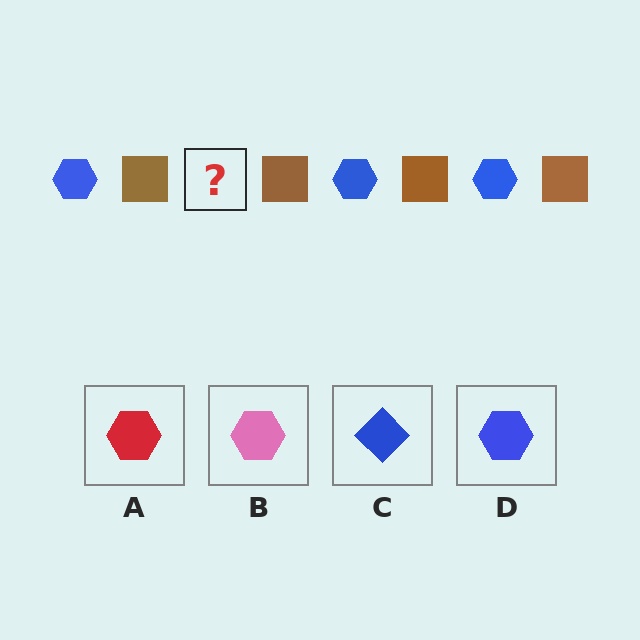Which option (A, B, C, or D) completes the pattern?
D.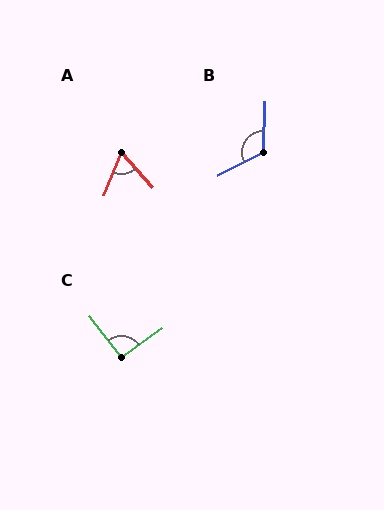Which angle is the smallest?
A, at approximately 64 degrees.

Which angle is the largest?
B, at approximately 118 degrees.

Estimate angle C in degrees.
Approximately 91 degrees.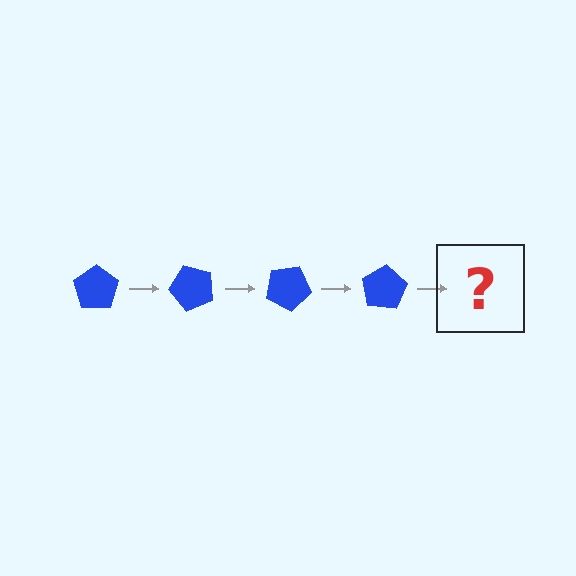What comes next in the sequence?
The next element should be a blue pentagon rotated 200 degrees.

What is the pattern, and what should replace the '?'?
The pattern is that the pentagon rotates 50 degrees each step. The '?' should be a blue pentagon rotated 200 degrees.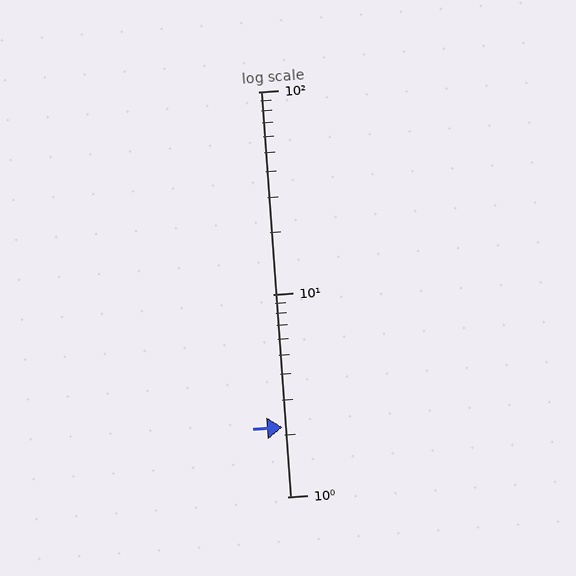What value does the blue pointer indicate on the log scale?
The pointer indicates approximately 2.2.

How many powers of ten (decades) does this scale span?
The scale spans 2 decades, from 1 to 100.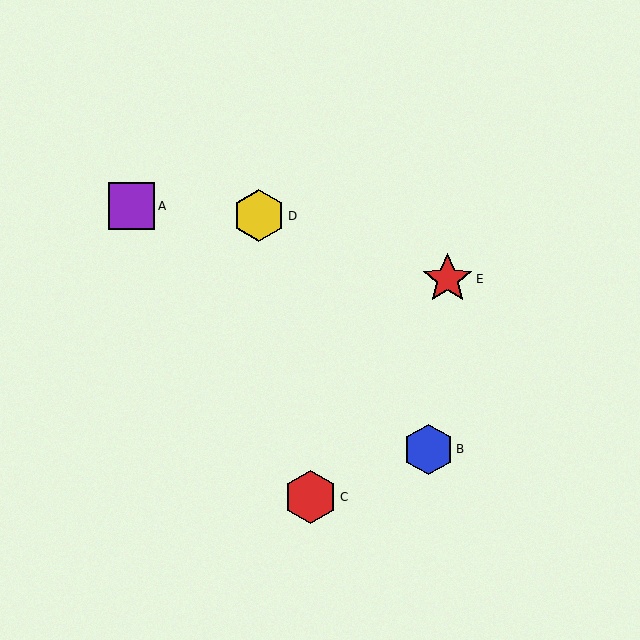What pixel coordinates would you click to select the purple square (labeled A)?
Click at (131, 206) to select the purple square A.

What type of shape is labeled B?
Shape B is a blue hexagon.